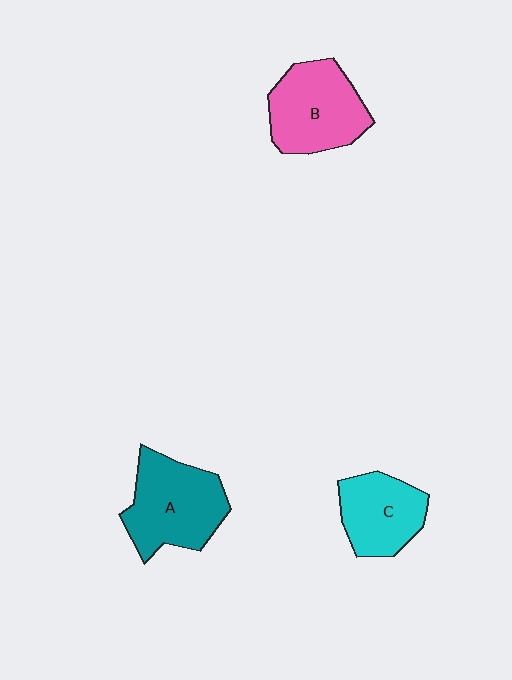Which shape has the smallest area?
Shape C (cyan).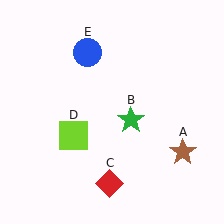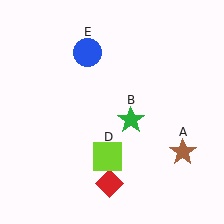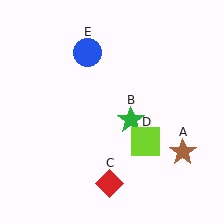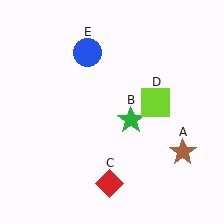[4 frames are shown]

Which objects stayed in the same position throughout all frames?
Brown star (object A) and green star (object B) and red diamond (object C) and blue circle (object E) remained stationary.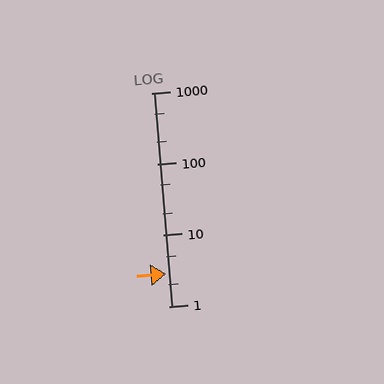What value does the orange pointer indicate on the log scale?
The pointer indicates approximately 2.9.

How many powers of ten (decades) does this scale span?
The scale spans 3 decades, from 1 to 1000.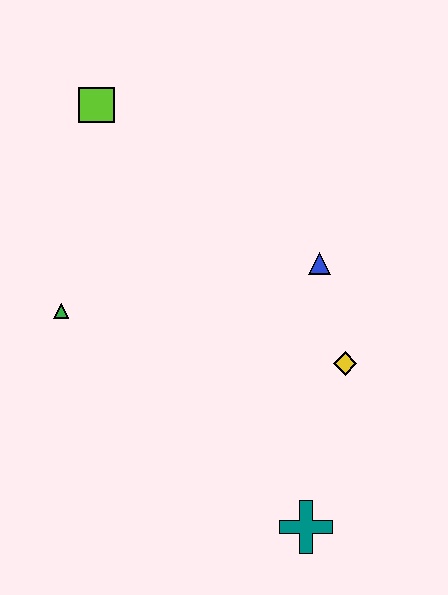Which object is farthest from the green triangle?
The teal cross is farthest from the green triangle.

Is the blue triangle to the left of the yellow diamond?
Yes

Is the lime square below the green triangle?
No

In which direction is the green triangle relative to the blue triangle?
The green triangle is to the left of the blue triangle.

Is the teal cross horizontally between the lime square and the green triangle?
No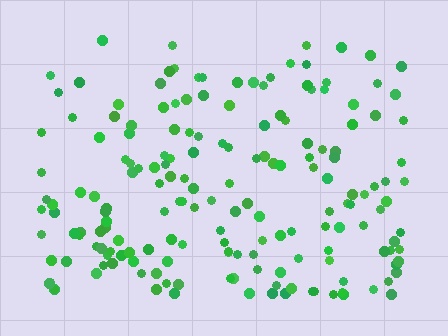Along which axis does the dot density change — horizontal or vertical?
Vertical.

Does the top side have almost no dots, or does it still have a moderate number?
Still a moderate number, just noticeably fewer than the bottom.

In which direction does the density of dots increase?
From top to bottom, with the bottom side densest.